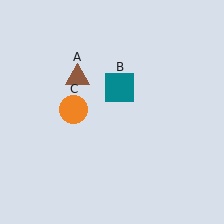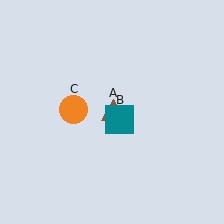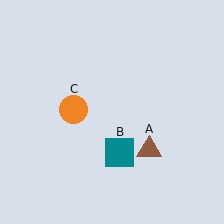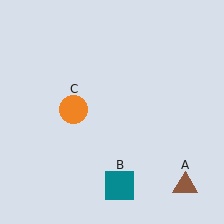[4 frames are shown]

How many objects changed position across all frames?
2 objects changed position: brown triangle (object A), teal square (object B).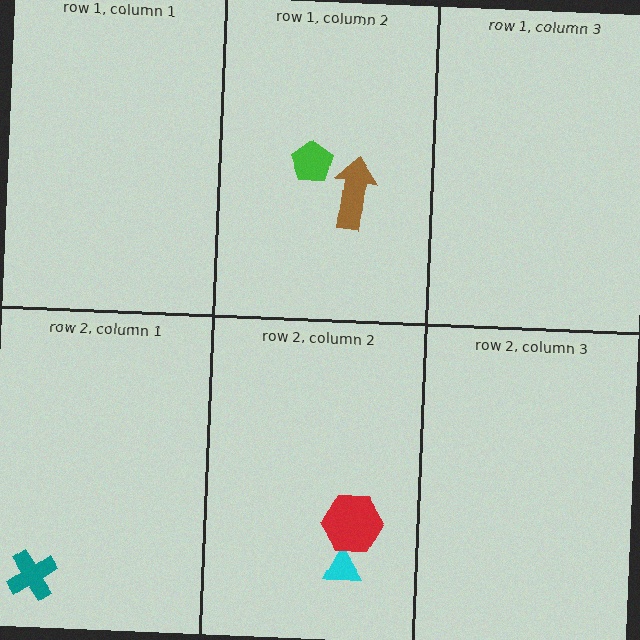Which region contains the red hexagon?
The row 2, column 2 region.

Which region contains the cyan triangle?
The row 2, column 2 region.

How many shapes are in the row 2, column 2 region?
2.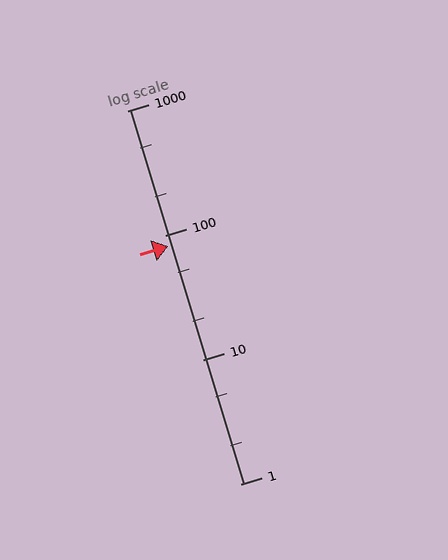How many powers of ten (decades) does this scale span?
The scale spans 3 decades, from 1 to 1000.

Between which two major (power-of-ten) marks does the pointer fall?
The pointer is between 10 and 100.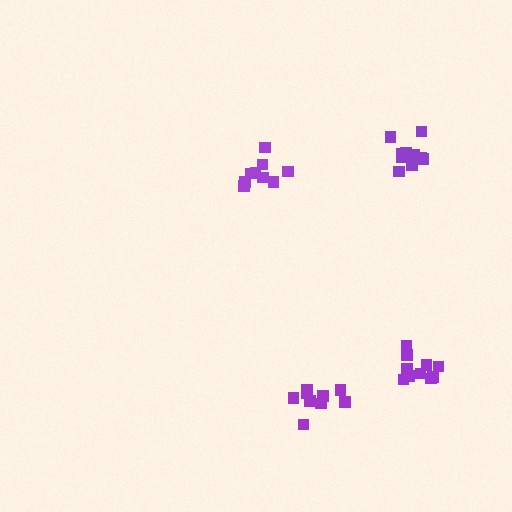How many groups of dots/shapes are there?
There are 4 groups.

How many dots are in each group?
Group 1: 9 dots, Group 2: 9 dots, Group 3: 11 dots, Group 4: 10 dots (39 total).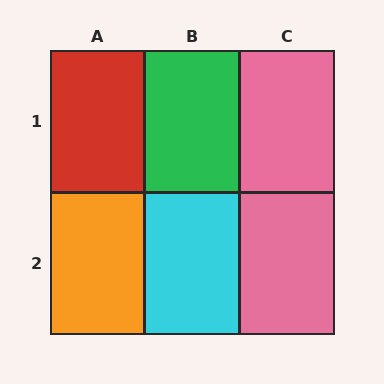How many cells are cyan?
1 cell is cyan.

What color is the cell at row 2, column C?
Pink.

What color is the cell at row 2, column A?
Orange.